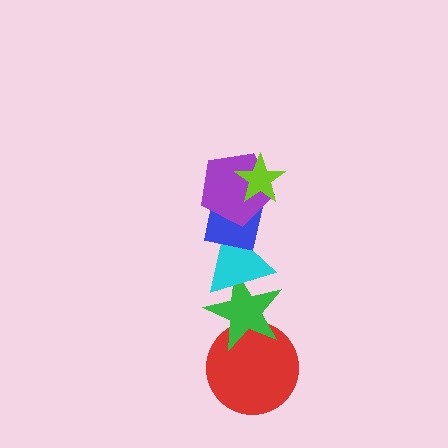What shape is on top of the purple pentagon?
The lime star is on top of the purple pentagon.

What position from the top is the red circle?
The red circle is 6th from the top.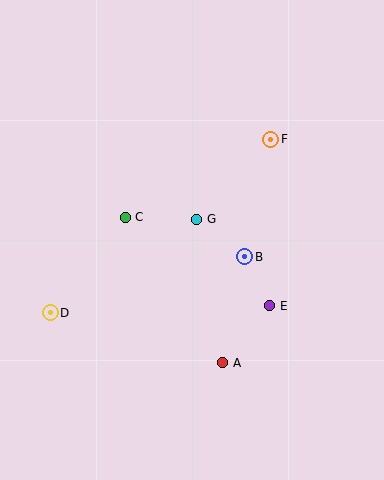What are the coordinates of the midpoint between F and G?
The midpoint between F and G is at (234, 179).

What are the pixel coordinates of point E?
Point E is at (270, 306).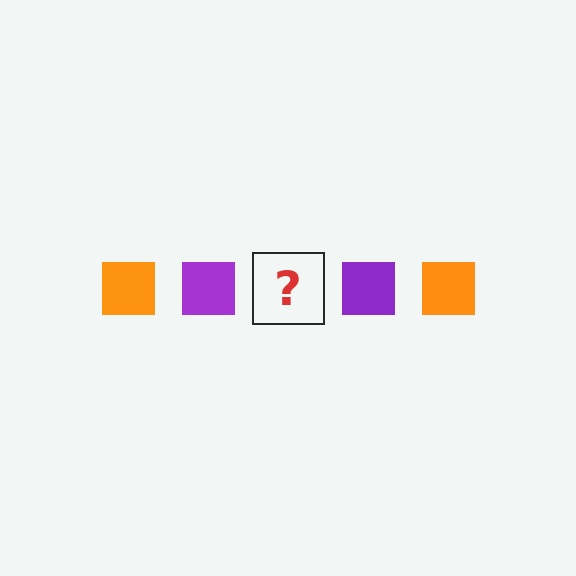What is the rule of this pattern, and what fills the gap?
The rule is that the pattern cycles through orange, purple squares. The gap should be filled with an orange square.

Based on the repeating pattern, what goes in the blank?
The blank should be an orange square.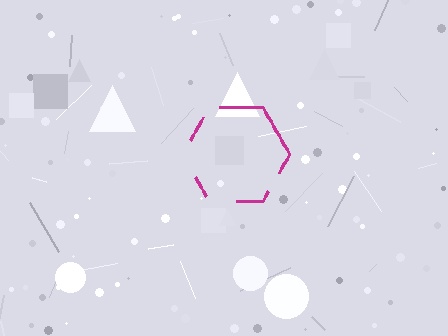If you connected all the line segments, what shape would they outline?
They would outline a hexagon.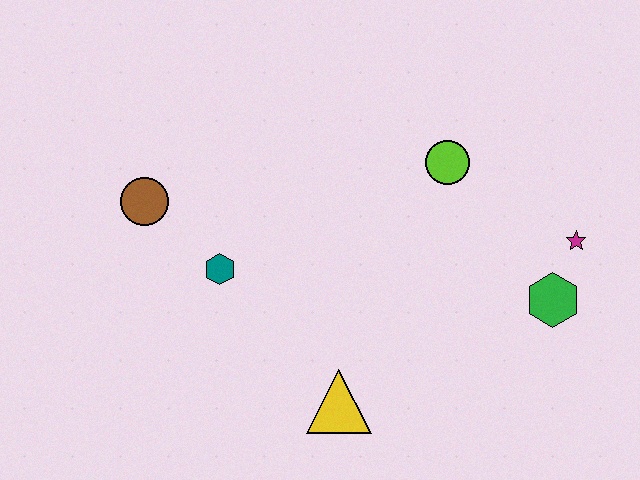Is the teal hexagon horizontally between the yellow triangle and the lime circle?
No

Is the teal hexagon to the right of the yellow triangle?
No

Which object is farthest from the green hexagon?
The brown circle is farthest from the green hexagon.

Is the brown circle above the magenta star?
Yes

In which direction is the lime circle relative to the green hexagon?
The lime circle is above the green hexagon.